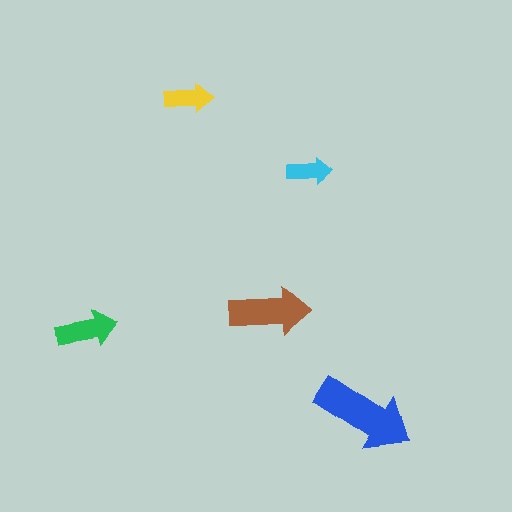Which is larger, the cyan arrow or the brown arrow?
The brown one.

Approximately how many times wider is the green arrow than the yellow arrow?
About 1.5 times wider.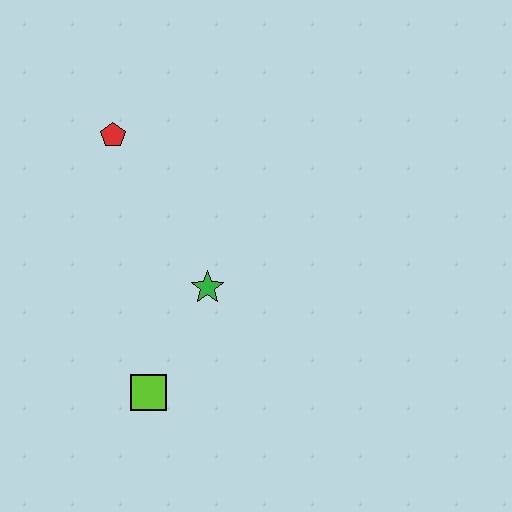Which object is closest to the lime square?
The green star is closest to the lime square.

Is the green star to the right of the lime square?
Yes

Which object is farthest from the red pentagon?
The lime square is farthest from the red pentagon.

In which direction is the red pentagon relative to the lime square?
The red pentagon is above the lime square.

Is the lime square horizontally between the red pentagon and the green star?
Yes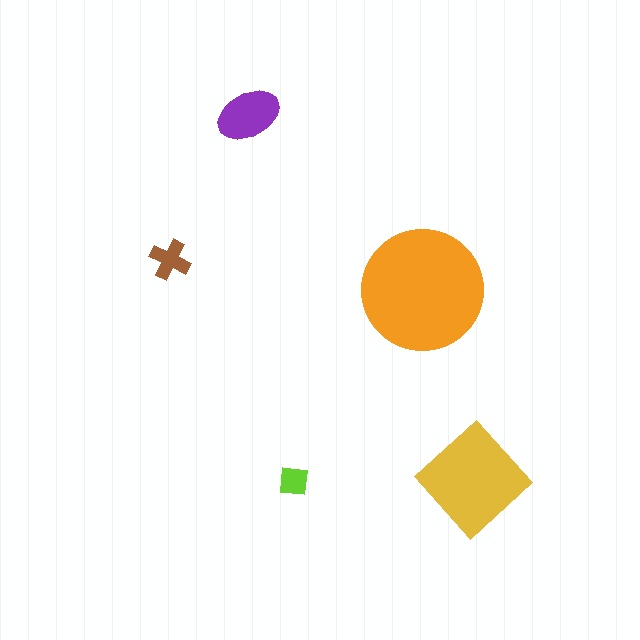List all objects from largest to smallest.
The orange circle, the yellow diamond, the purple ellipse, the brown cross, the lime square.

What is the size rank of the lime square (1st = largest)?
5th.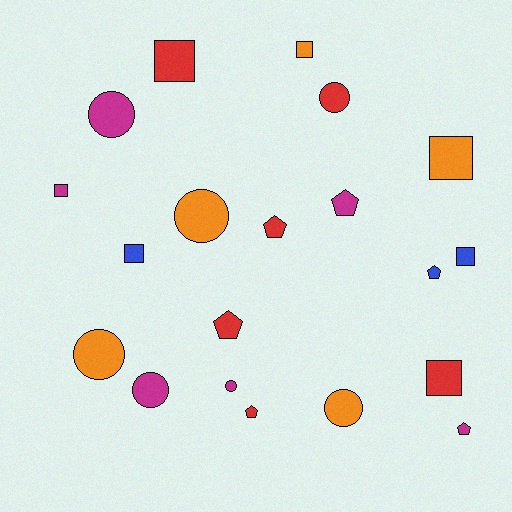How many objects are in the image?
There are 20 objects.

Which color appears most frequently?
Red, with 6 objects.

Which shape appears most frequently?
Circle, with 7 objects.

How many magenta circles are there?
There are 3 magenta circles.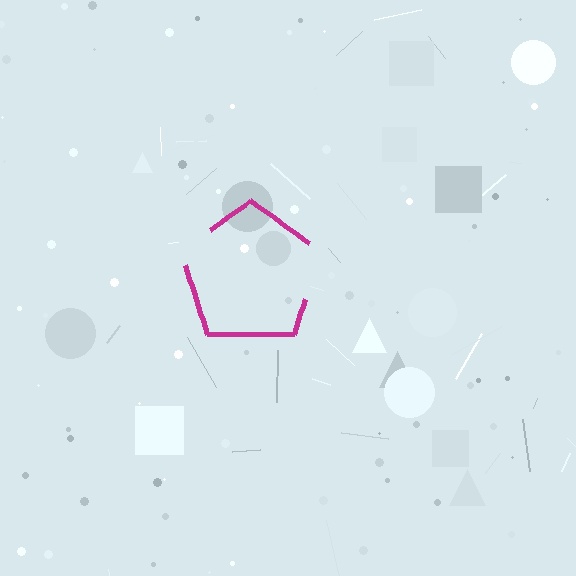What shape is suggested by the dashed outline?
The dashed outline suggests a pentagon.